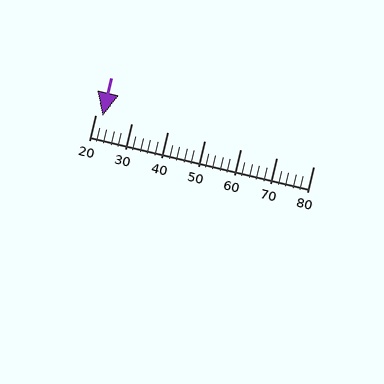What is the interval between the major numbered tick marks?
The major tick marks are spaced 10 units apart.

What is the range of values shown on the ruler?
The ruler shows values from 20 to 80.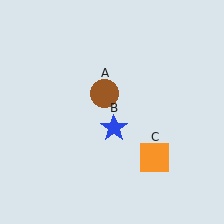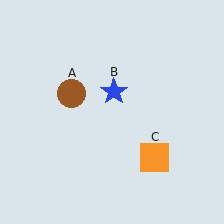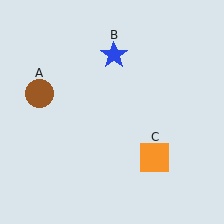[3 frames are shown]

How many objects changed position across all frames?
2 objects changed position: brown circle (object A), blue star (object B).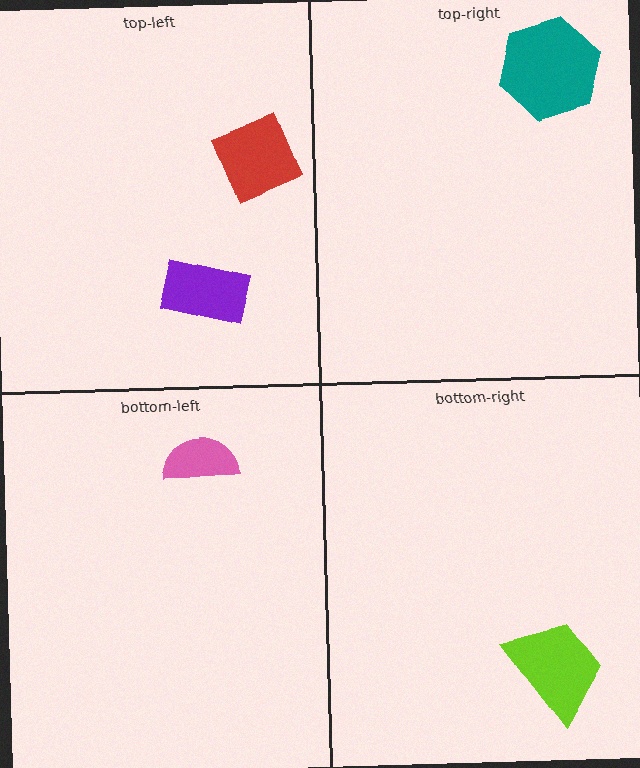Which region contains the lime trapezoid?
The bottom-right region.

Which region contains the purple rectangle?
The top-left region.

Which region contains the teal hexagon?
The top-right region.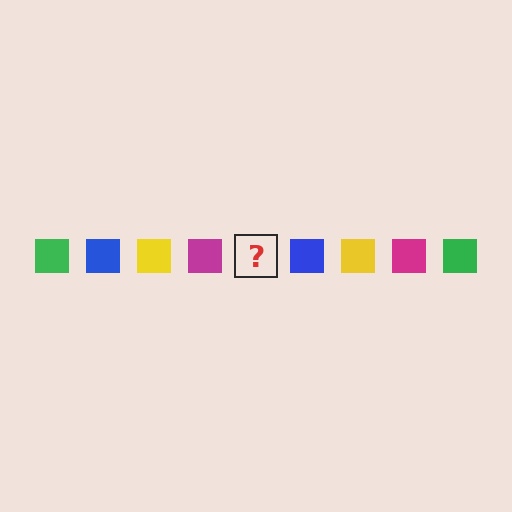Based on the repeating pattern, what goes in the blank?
The blank should be a green square.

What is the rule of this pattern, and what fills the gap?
The rule is that the pattern cycles through green, blue, yellow, magenta squares. The gap should be filled with a green square.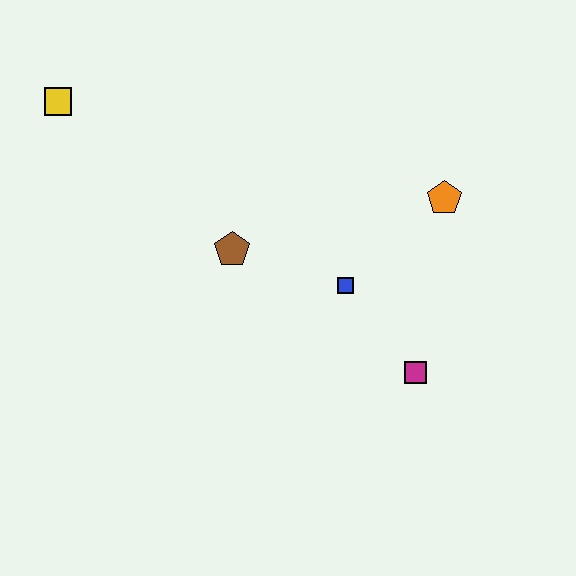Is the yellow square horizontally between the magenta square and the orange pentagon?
No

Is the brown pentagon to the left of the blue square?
Yes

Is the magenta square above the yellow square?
No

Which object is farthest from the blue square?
The yellow square is farthest from the blue square.